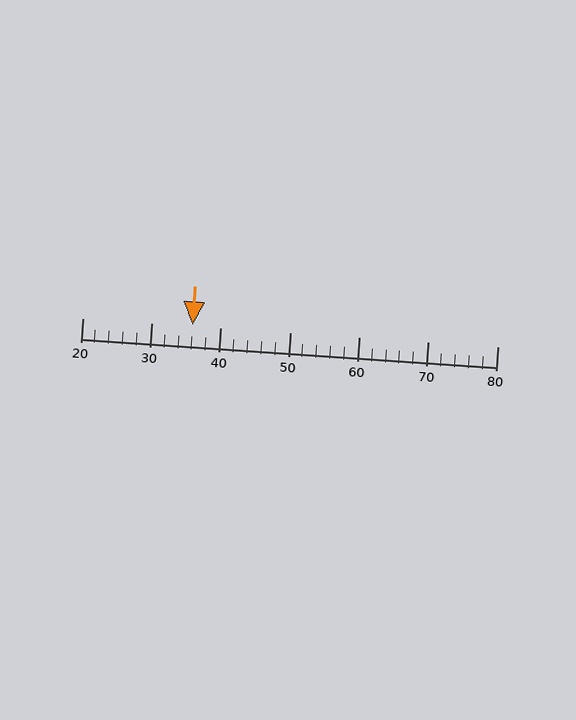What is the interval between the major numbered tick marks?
The major tick marks are spaced 10 units apart.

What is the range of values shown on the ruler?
The ruler shows values from 20 to 80.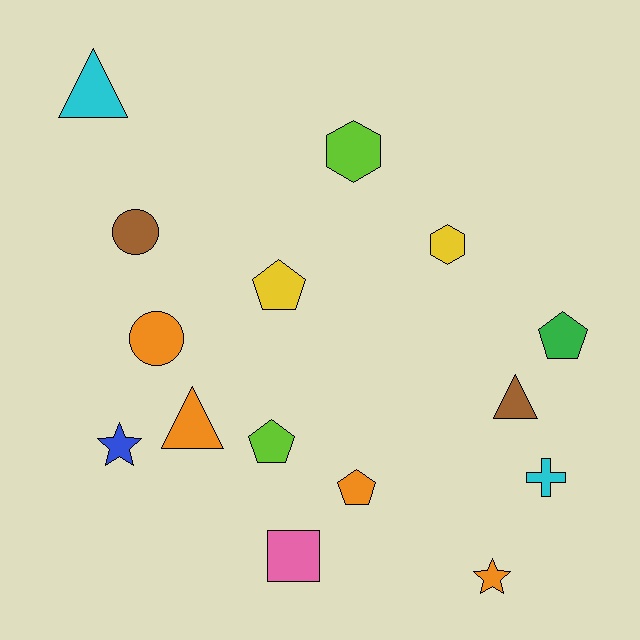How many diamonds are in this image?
There are no diamonds.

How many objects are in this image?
There are 15 objects.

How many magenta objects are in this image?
There are no magenta objects.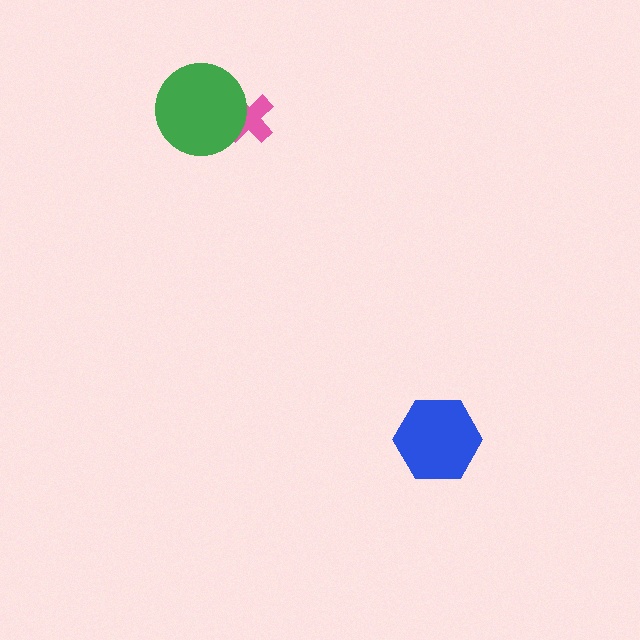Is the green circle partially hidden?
No, no other shape covers it.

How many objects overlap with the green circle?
1 object overlaps with the green circle.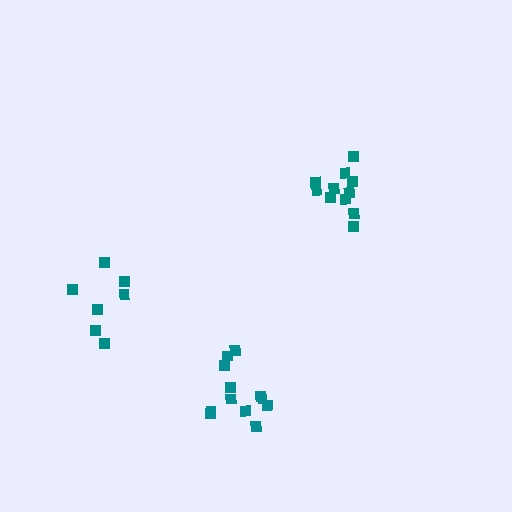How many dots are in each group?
Group 1: 11 dots, Group 2: 12 dots, Group 3: 7 dots (30 total).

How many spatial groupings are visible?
There are 3 spatial groupings.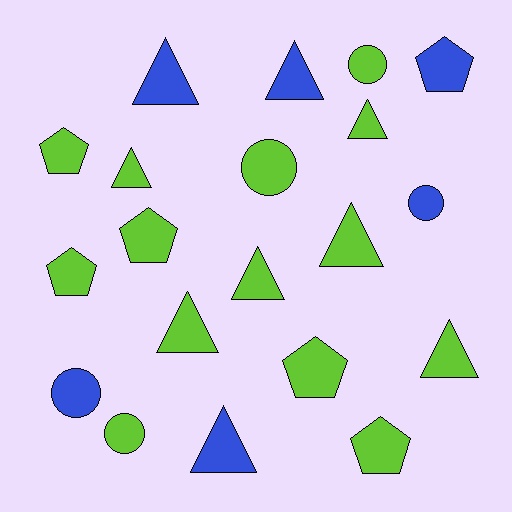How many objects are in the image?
There are 20 objects.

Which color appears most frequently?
Lime, with 14 objects.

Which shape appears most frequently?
Triangle, with 9 objects.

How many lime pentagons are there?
There are 5 lime pentagons.